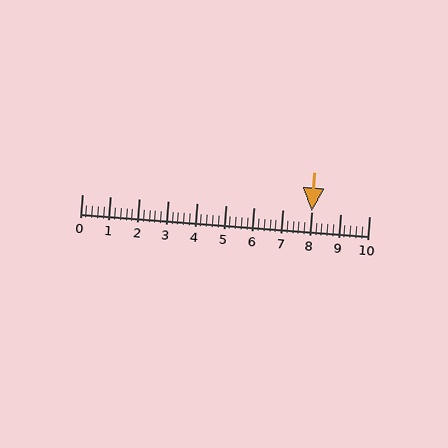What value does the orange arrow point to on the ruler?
The orange arrow points to approximately 8.0.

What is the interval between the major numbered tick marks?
The major tick marks are spaced 1 units apart.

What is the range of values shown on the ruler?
The ruler shows values from 0 to 10.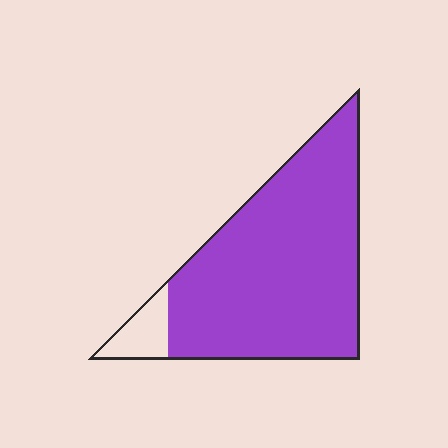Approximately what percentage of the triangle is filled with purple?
Approximately 90%.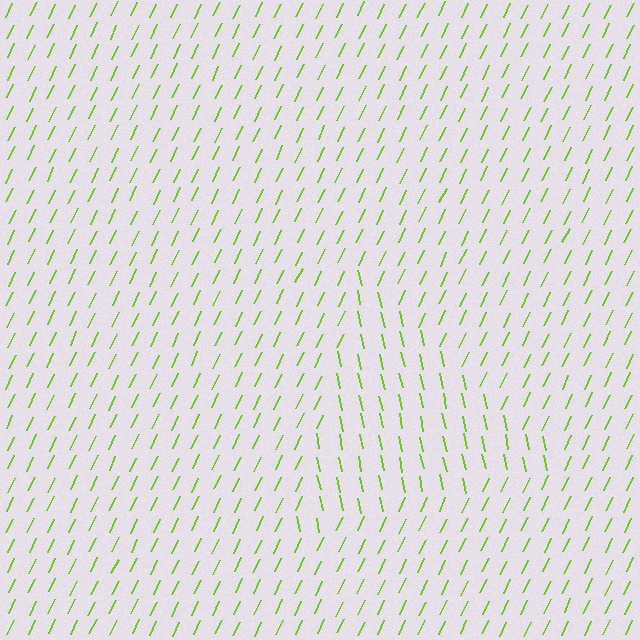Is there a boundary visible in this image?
Yes, there is a texture boundary formed by a change in line orientation.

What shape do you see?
I see a triangle.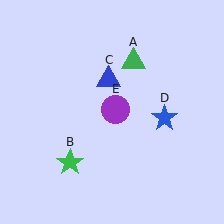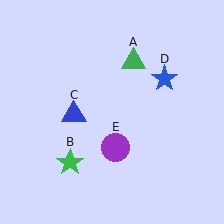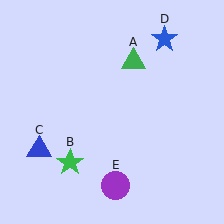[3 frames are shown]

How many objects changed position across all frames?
3 objects changed position: blue triangle (object C), blue star (object D), purple circle (object E).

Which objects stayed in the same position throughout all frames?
Green triangle (object A) and green star (object B) remained stationary.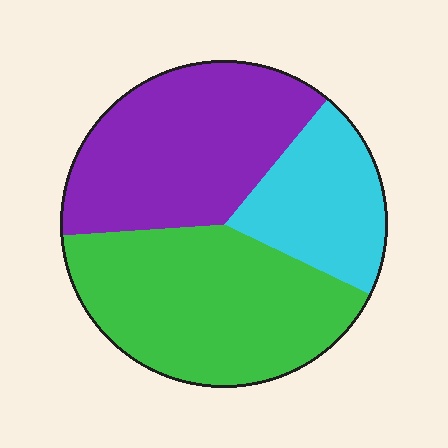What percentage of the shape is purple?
Purple covers around 35% of the shape.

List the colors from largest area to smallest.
From largest to smallest: green, purple, cyan.